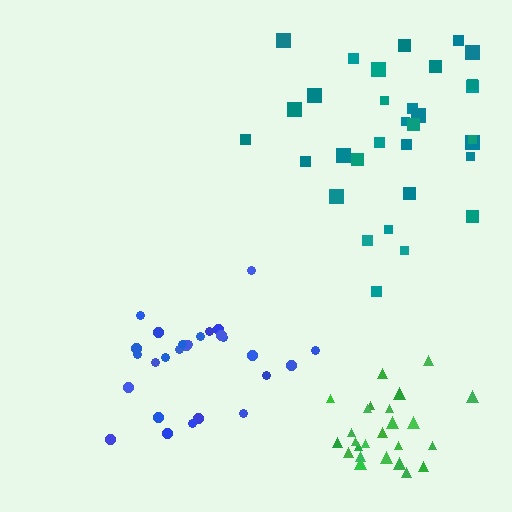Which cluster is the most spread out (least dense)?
Teal.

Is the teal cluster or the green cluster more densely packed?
Green.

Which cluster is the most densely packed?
Green.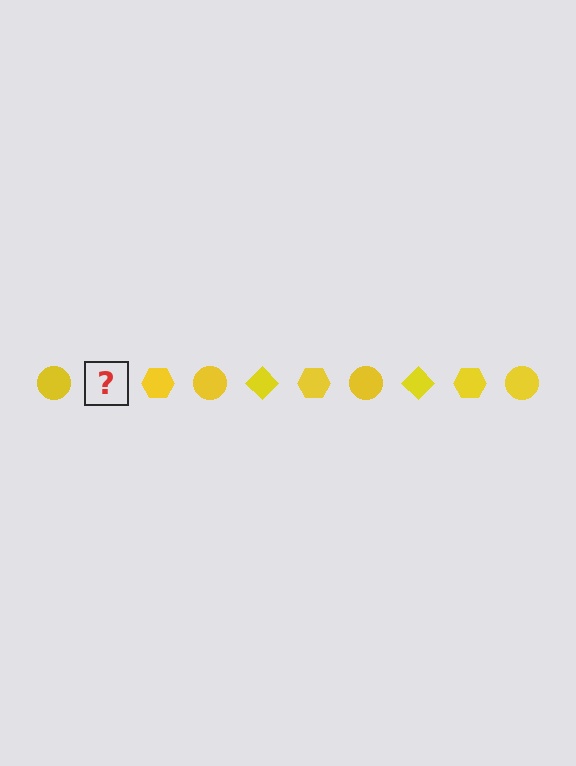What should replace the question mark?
The question mark should be replaced with a yellow diamond.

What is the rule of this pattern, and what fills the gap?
The rule is that the pattern cycles through circle, diamond, hexagon shapes in yellow. The gap should be filled with a yellow diamond.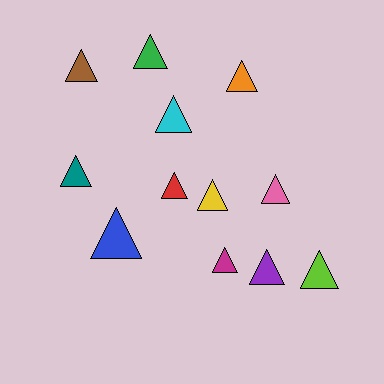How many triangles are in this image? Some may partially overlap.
There are 12 triangles.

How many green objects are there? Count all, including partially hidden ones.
There is 1 green object.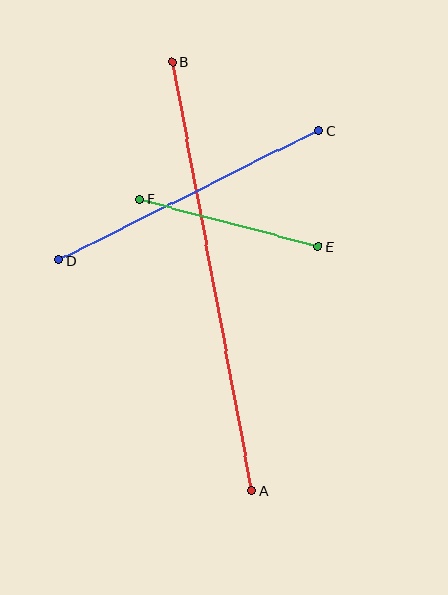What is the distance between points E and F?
The distance is approximately 185 pixels.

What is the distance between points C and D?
The distance is approximately 290 pixels.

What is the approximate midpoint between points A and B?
The midpoint is at approximately (212, 276) pixels.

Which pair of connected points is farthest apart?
Points A and B are farthest apart.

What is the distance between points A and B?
The distance is approximately 437 pixels.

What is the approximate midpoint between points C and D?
The midpoint is at approximately (189, 196) pixels.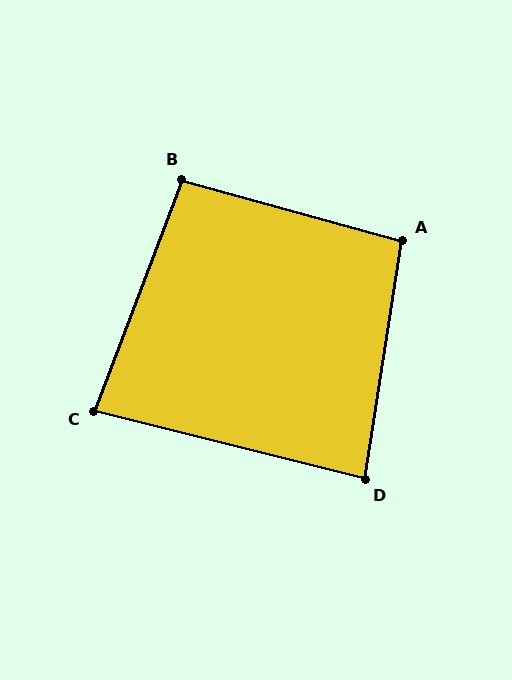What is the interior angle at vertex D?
Approximately 85 degrees (acute).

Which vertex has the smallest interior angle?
C, at approximately 83 degrees.